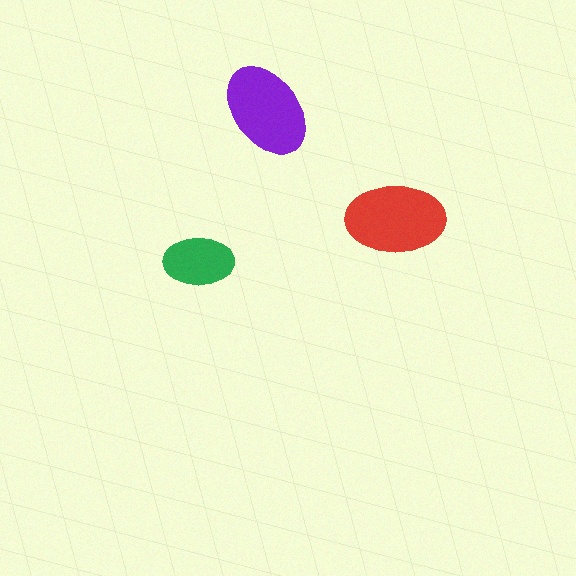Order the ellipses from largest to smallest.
the red one, the purple one, the green one.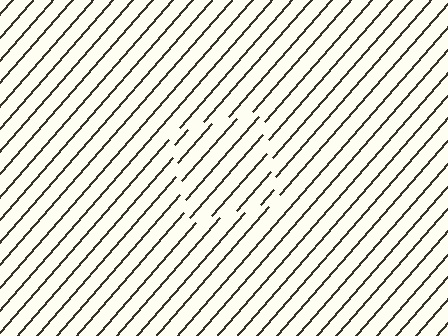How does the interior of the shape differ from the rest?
The interior of the shape contains the same grating, shifted by half a period — the contour is defined by the phase discontinuity where line-ends from the inner and outer gratings abut.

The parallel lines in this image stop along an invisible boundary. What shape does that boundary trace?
An illusory square. The interior of the shape contains the same grating, shifted by half a period — the contour is defined by the phase discontinuity where line-ends from the inner and outer gratings abut.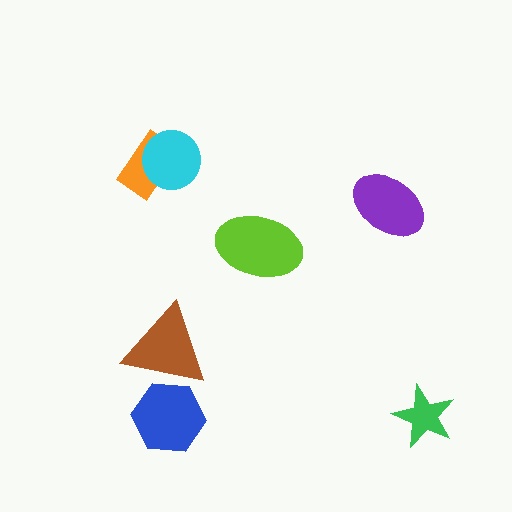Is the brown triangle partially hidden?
Yes, it is partially covered by another shape.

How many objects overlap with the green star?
0 objects overlap with the green star.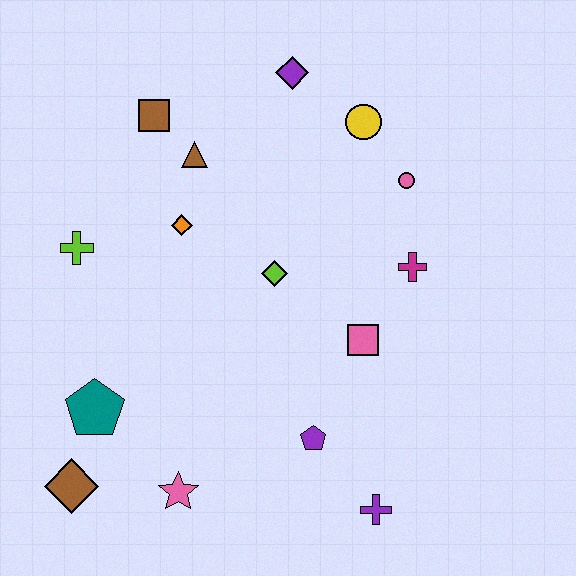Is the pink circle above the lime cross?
Yes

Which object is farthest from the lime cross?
The purple cross is farthest from the lime cross.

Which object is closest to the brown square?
The brown triangle is closest to the brown square.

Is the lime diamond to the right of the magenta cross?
No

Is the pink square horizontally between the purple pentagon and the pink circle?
Yes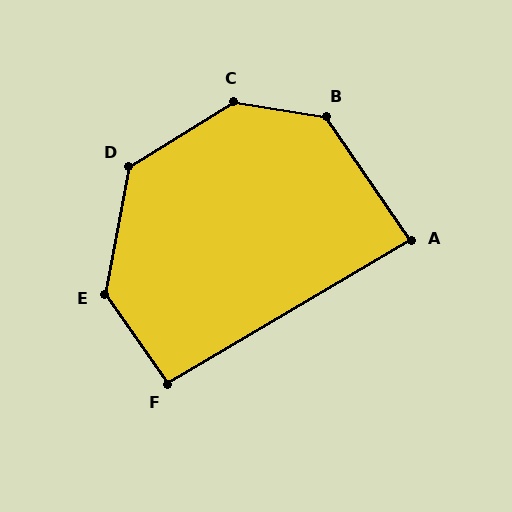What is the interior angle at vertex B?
Approximately 134 degrees (obtuse).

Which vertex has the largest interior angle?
C, at approximately 139 degrees.